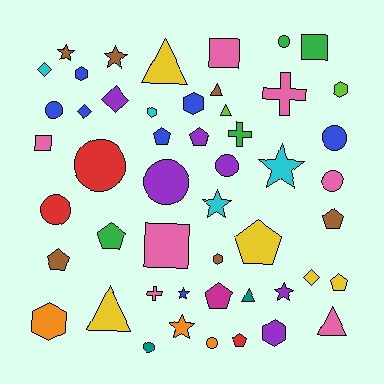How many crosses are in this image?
There are 3 crosses.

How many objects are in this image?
There are 50 objects.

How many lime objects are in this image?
There are 2 lime objects.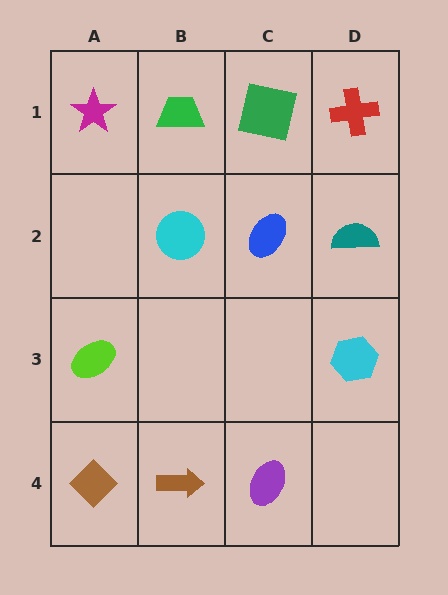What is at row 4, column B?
A brown arrow.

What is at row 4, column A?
A brown diamond.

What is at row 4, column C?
A purple ellipse.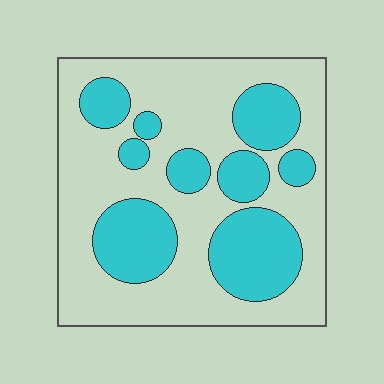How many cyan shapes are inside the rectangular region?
9.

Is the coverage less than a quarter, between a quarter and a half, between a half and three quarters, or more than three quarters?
Between a quarter and a half.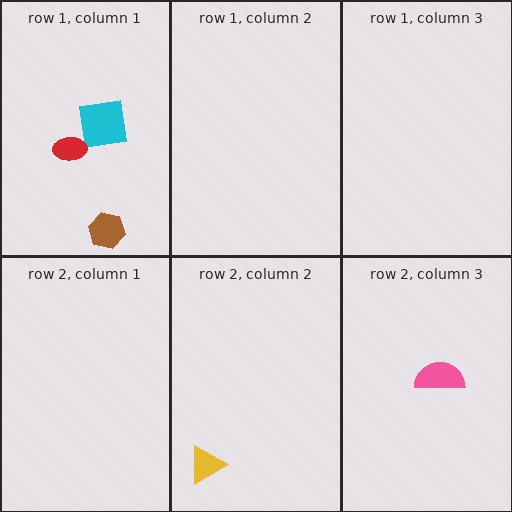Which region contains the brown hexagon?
The row 1, column 1 region.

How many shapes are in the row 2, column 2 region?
1.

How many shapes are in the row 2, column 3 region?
1.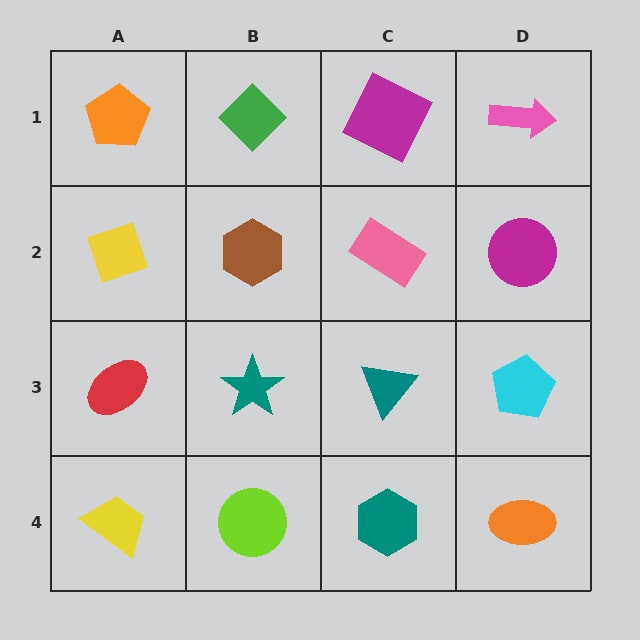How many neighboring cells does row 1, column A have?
2.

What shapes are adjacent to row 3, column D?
A magenta circle (row 2, column D), an orange ellipse (row 4, column D), a teal triangle (row 3, column C).